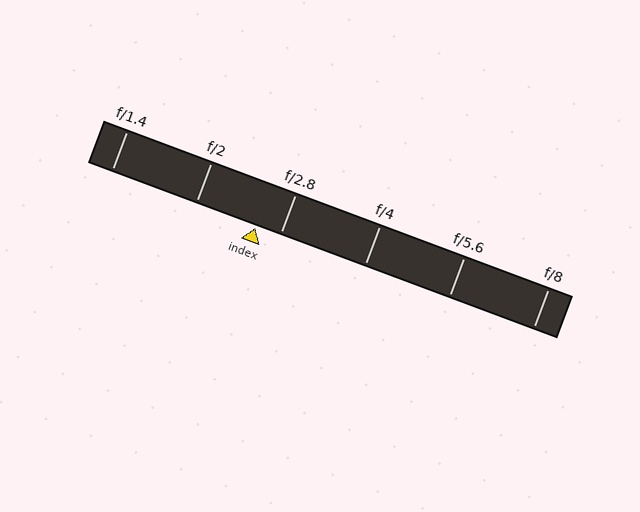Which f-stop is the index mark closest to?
The index mark is closest to f/2.8.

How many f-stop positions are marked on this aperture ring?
There are 6 f-stop positions marked.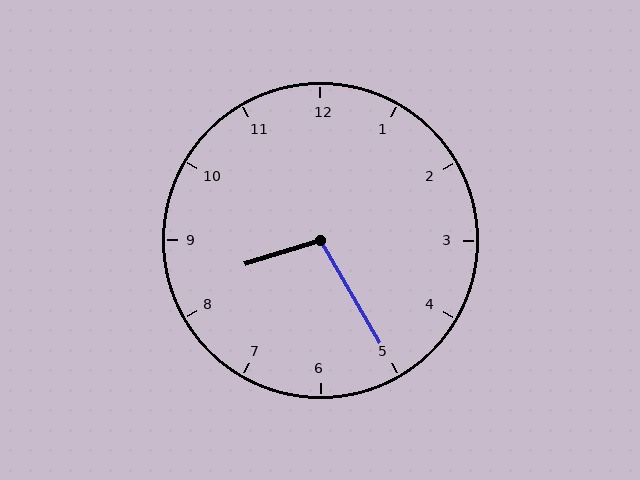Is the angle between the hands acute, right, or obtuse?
It is obtuse.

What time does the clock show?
8:25.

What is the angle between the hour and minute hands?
Approximately 102 degrees.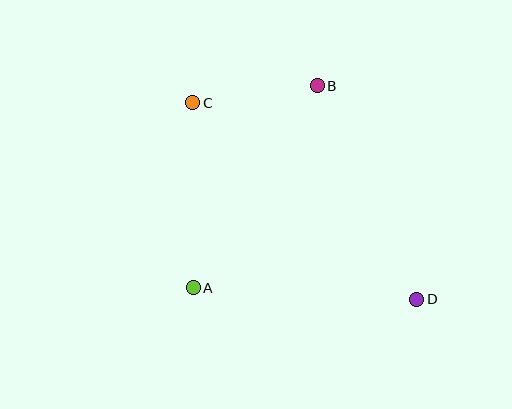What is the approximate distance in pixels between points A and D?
The distance between A and D is approximately 224 pixels.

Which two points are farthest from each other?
Points C and D are farthest from each other.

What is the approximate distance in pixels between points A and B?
The distance between A and B is approximately 237 pixels.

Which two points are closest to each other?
Points B and C are closest to each other.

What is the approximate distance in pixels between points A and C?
The distance between A and C is approximately 185 pixels.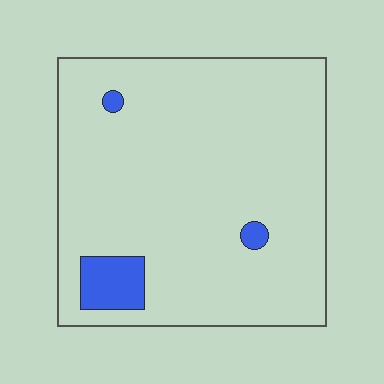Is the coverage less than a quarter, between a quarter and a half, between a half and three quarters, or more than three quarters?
Less than a quarter.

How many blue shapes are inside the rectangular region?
3.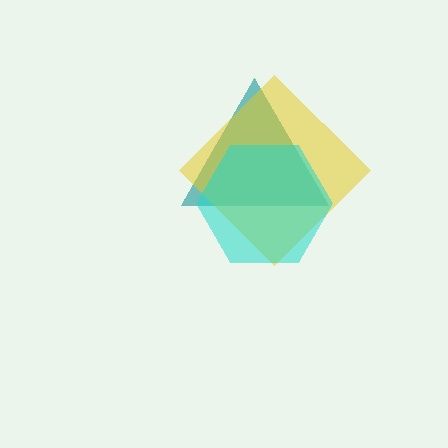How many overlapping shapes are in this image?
There are 3 overlapping shapes in the image.